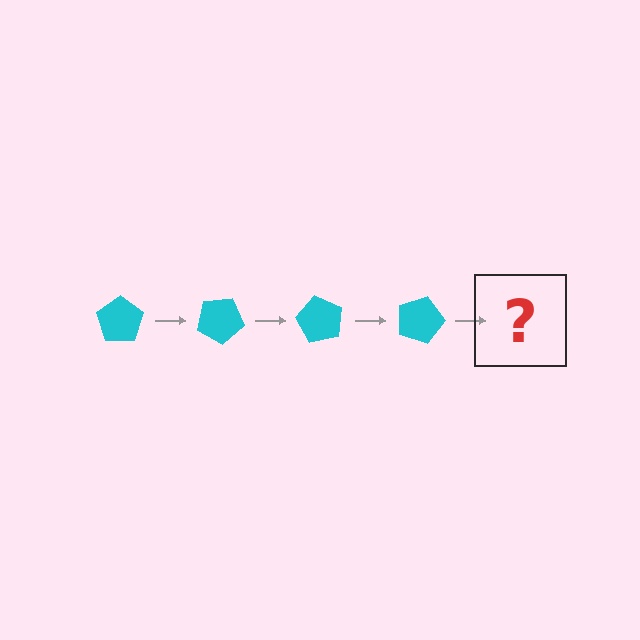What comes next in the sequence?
The next element should be a cyan pentagon rotated 120 degrees.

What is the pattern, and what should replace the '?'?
The pattern is that the pentagon rotates 30 degrees each step. The '?' should be a cyan pentagon rotated 120 degrees.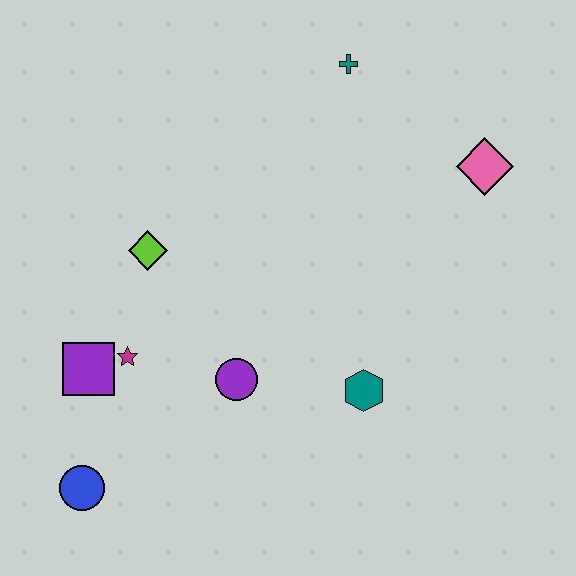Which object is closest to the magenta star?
The purple square is closest to the magenta star.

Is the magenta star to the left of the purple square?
No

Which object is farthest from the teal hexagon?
The teal cross is farthest from the teal hexagon.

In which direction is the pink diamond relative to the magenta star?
The pink diamond is to the right of the magenta star.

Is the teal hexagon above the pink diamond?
No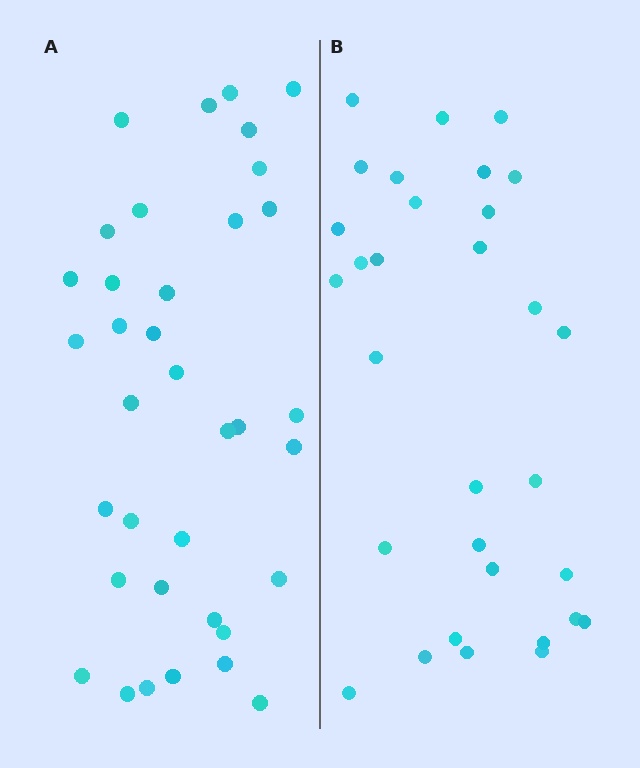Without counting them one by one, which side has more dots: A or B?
Region A (the left region) has more dots.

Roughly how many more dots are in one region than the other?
Region A has about 5 more dots than region B.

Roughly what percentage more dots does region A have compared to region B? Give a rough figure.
About 15% more.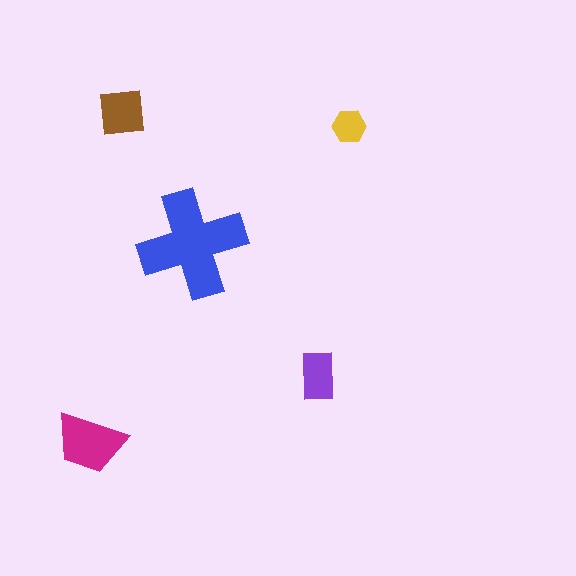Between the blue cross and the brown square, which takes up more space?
The blue cross.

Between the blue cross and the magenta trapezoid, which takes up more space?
The blue cross.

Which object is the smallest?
The yellow hexagon.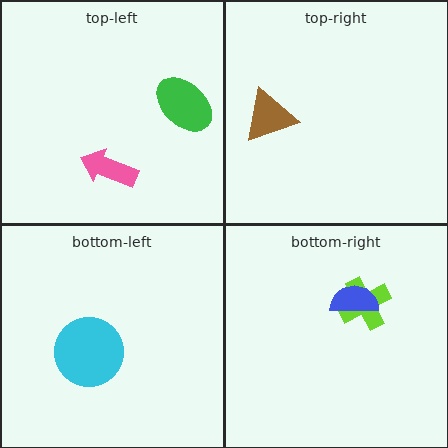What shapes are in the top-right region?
The brown triangle.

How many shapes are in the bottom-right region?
2.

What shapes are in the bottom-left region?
The cyan circle.